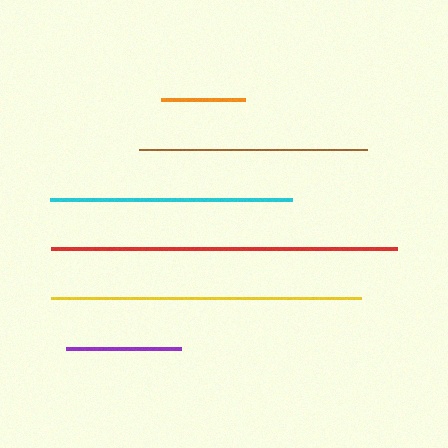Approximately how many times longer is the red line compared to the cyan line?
The red line is approximately 1.4 times the length of the cyan line.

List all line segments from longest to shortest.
From longest to shortest: red, yellow, cyan, brown, purple, orange.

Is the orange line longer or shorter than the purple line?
The purple line is longer than the orange line.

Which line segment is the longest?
The red line is the longest at approximately 346 pixels.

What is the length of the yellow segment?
The yellow segment is approximately 310 pixels long.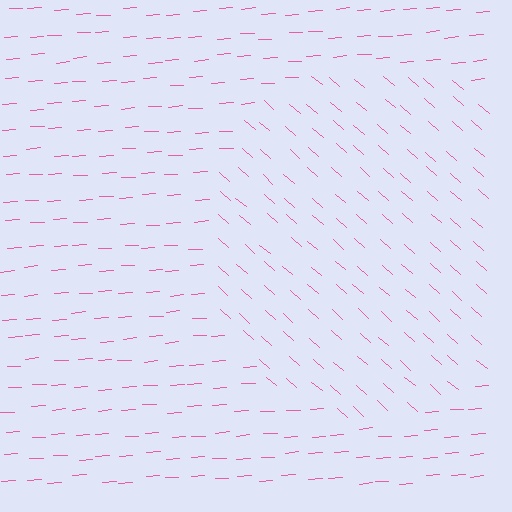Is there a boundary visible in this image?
Yes, there is a texture boundary formed by a change in line orientation.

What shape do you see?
I see a circle.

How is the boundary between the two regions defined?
The boundary is defined purely by a change in line orientation (approximately 45 degrees difference). All lines are the same color and thickness.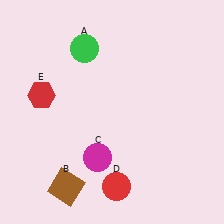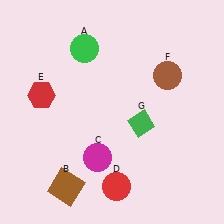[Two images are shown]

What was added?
A brown circle (F), a green diamond (G) were added in Image 2.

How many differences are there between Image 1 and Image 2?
There are 2 differences between the two images.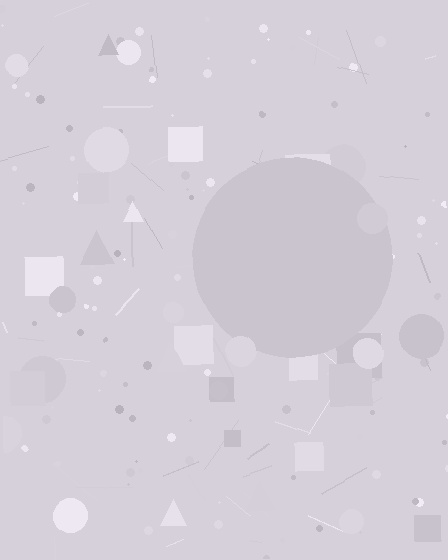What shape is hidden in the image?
A circle is hidden in the image.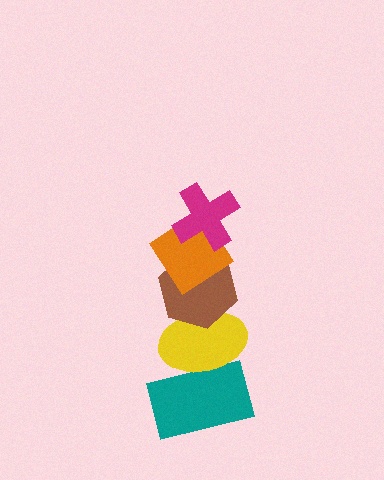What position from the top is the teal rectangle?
The teal rectangle is 5th from the top.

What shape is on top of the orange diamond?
The magenta cross is on top of the orange diamond.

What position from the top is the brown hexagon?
The brown hexagon is 3rd from the top.